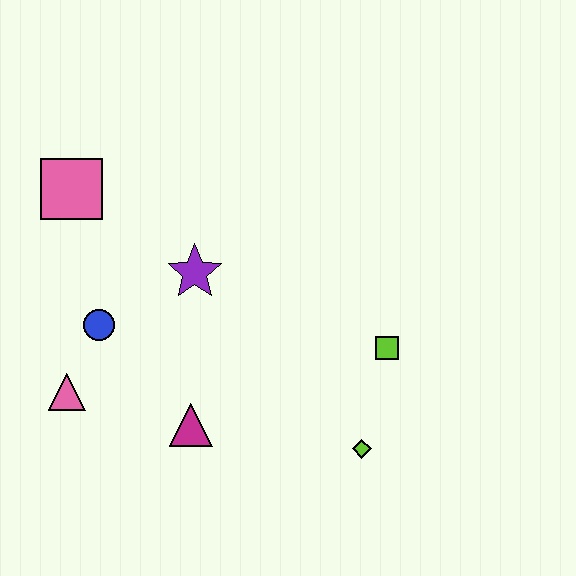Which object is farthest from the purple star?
The lime diamond is farthest from the purple star.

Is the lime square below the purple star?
Yes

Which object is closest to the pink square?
The blue circle is closest to the pink square.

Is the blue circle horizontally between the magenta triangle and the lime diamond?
No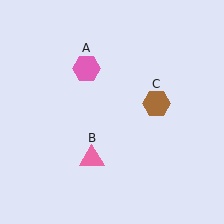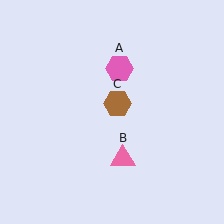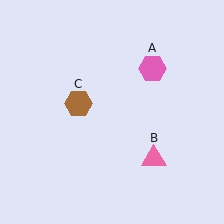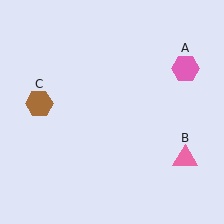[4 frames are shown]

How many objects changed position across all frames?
3 objects changed position: pink hexagon (object A), pink triangle (object B), brown hexagon (object C).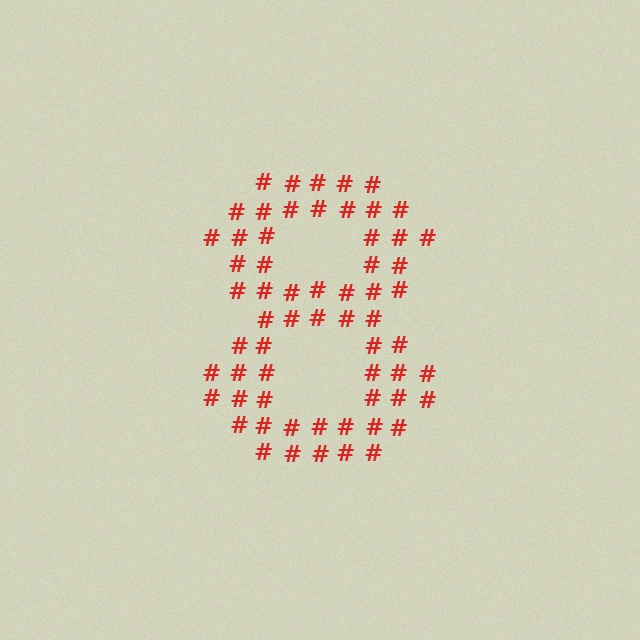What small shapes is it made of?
It is made of small hash symbols.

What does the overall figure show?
The overall figure shows the digit 8.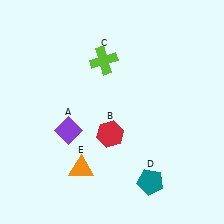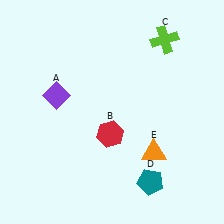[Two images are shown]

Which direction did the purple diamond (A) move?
The purple diamond (A) moved up.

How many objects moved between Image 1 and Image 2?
3 objects moved between the two images.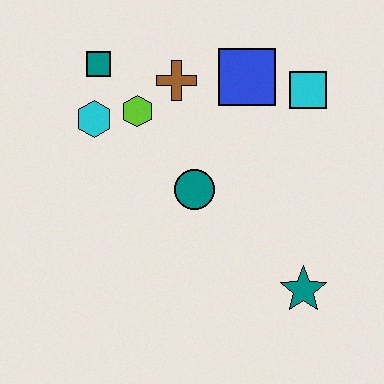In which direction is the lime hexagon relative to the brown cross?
The lime hexagon is to the left of the brown cross.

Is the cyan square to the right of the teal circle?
Yes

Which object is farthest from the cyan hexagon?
The teal star is farthest from the cyan hexagon.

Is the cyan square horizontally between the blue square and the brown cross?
No